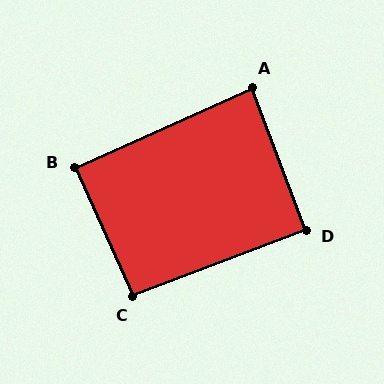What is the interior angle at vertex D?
Approximately 90 degrees (approximately right).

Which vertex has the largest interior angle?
C, at approximately 93 degrees.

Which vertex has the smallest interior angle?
A, at approximately 87 degrees.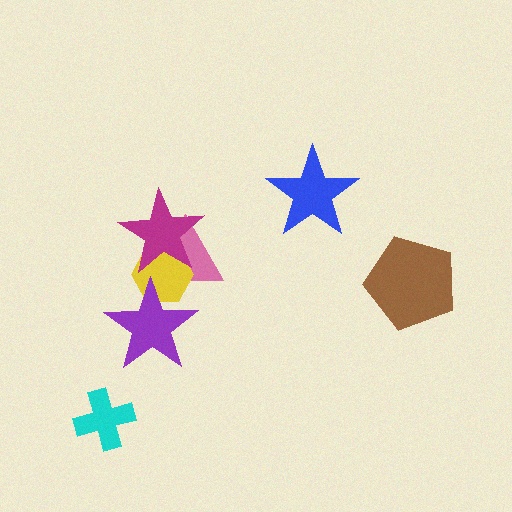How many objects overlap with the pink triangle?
3 objects overlap with the pink triangle.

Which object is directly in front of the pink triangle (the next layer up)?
The yellow hexagon is directly in front of the pink triangle.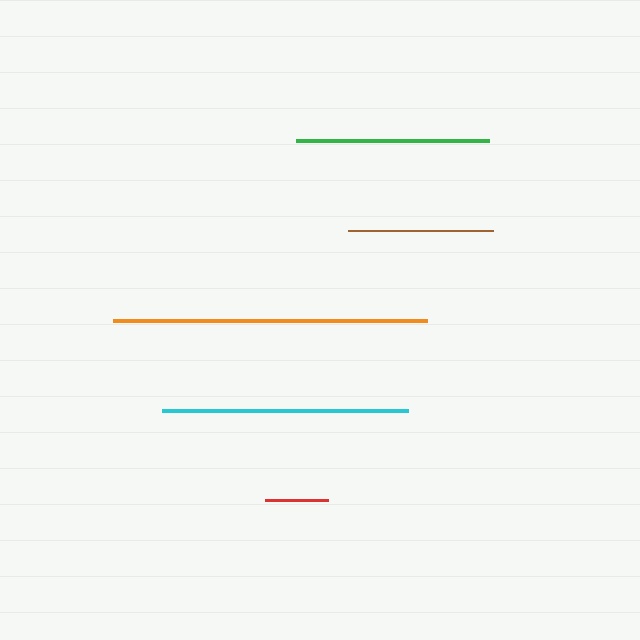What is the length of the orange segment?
The orange segment is approximately 313 pixels long.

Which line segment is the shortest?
The red line is the shortest at approximately 63 pixels.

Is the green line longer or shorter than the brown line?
The green line is longer than the brown line.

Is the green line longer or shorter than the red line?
The green line is longer than the red line.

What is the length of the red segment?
The red segment is approximately 63 pixels long.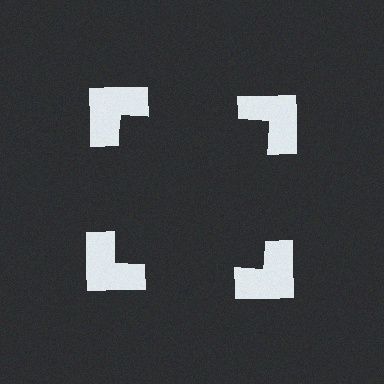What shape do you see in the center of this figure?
An illusory square — its edges are inferred from the aligned wedge cuts in the notched squares, not physically drawn.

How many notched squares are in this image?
There are 4 — one at each vertex of the illusory square.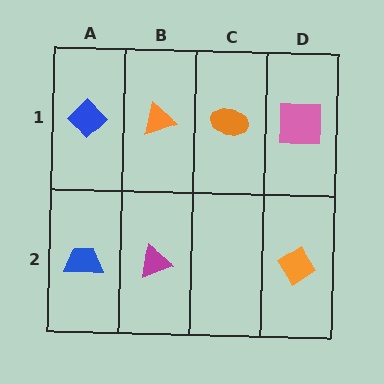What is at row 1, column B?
An orange triangle.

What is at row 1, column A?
A blue diamond.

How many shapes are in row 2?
3 shapes.